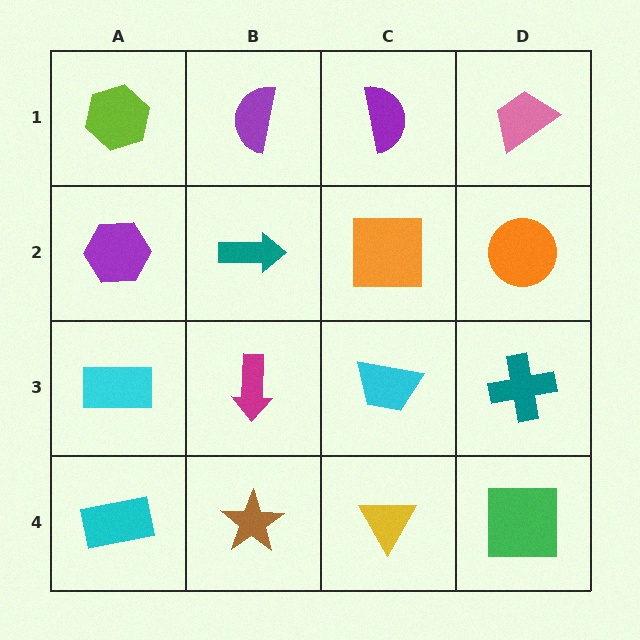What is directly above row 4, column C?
A cyan trapezoid.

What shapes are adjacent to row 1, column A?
A purple hexagon (row 2, column A), a purple semicircle (row 1, column B).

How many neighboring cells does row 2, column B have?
4.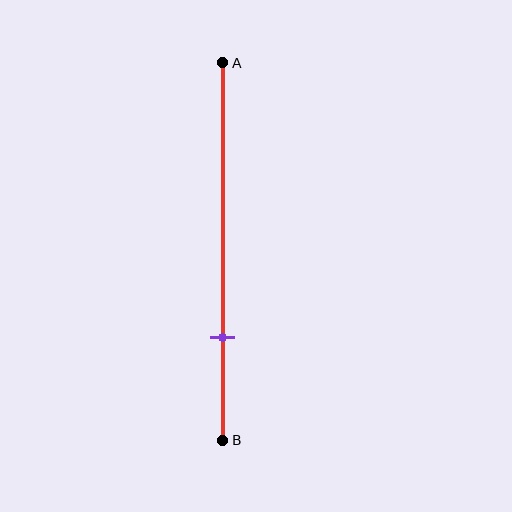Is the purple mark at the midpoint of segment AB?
No, the mark is at about 75% from A, not at the 50% midpoint.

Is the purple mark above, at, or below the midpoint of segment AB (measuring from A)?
The purple mark is below the midpoint of segment AB.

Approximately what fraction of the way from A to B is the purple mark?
The purple mark is approximately 75% of the way from A to B.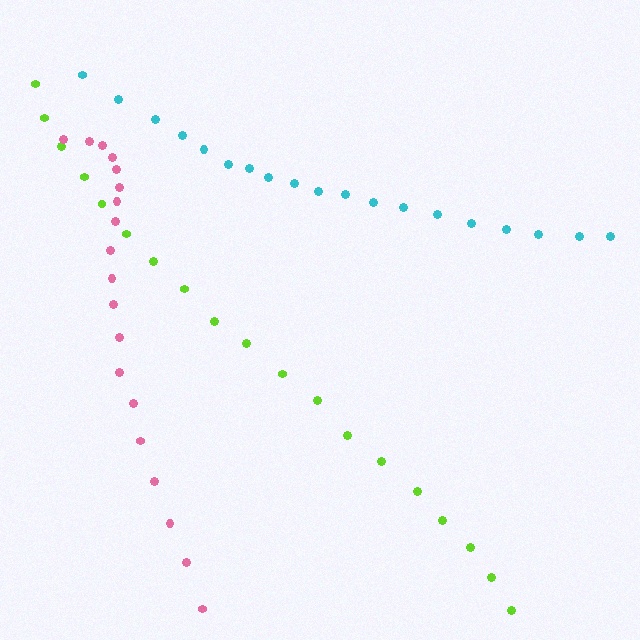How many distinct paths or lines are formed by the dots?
There are 3 distinct paths.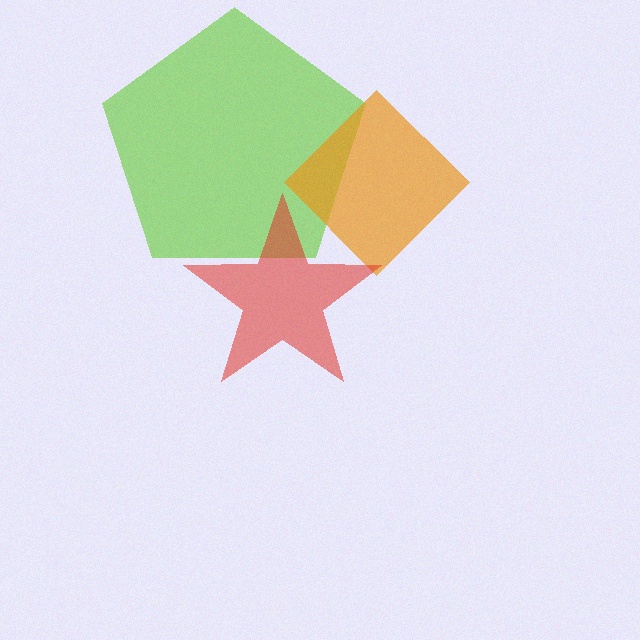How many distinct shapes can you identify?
There are 3 distinct shapes: a lime pentagon, an orange diamond, a red star.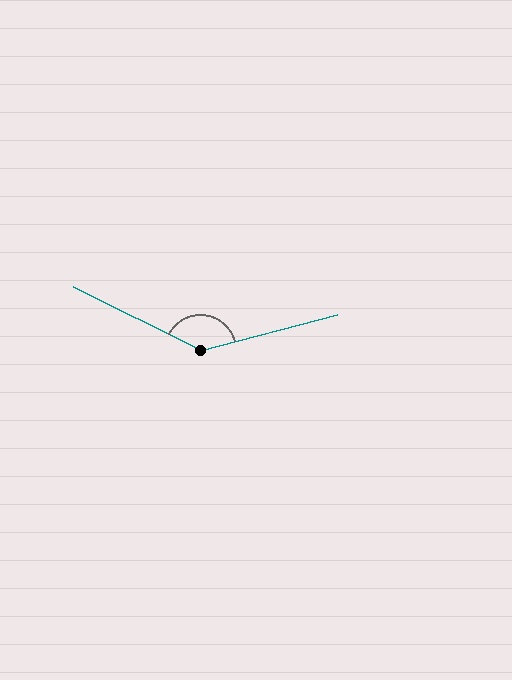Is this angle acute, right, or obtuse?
It is obtuse.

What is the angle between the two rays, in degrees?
Approximately 139 degrees.